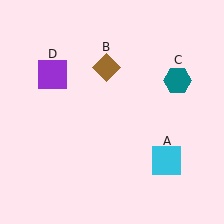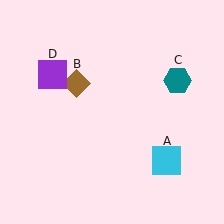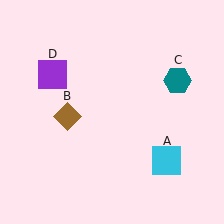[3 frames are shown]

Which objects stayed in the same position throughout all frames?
Cyan square (object A) and teal hexagon (object C) and purple square (object D) remained stationary.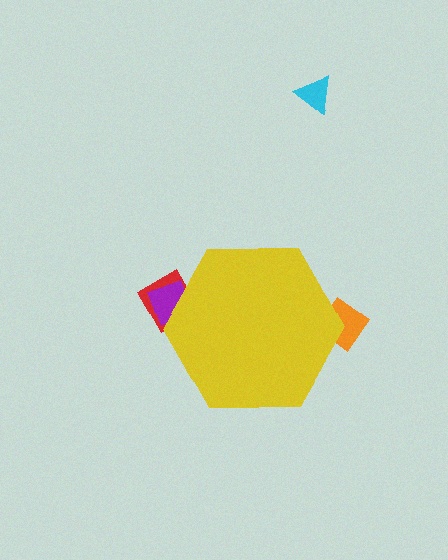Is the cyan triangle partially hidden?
No, the cyan triangle is fully visible.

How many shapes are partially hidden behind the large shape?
3 shapes are partially hidden.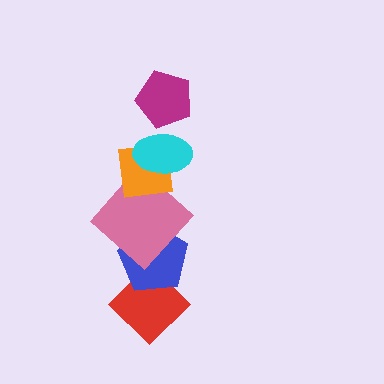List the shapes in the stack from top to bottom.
From top to bottom: the magenta pentagon, the cyan ellipse, the orange square, the pink diamond, the blue pentagon, the red diamond.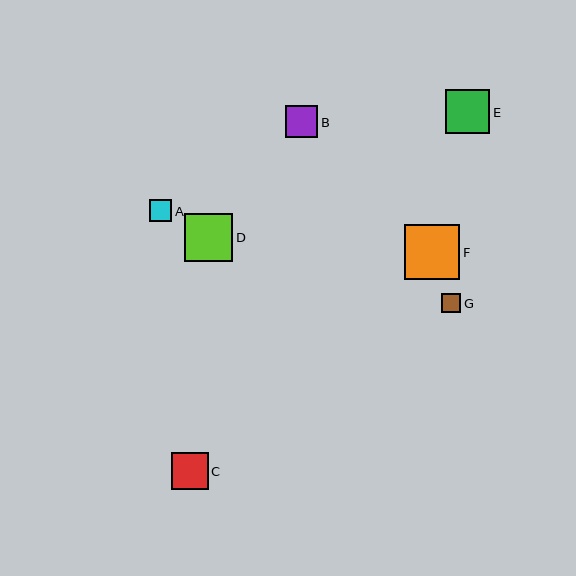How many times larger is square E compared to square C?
Square E is approximately 1.2 times the size of square C.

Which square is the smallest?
Square G is the smallest with a size of approximately 19 pixels.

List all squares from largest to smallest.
From largest to smallest: F, D, E, C, B, A, G.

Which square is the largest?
Square F is the largest with a size of approximately 55 pixels.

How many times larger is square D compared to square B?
Square D is approximately 1.5 times the size of square B.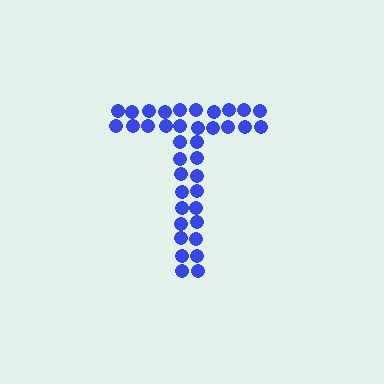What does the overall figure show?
The overall figure shows the letter T.